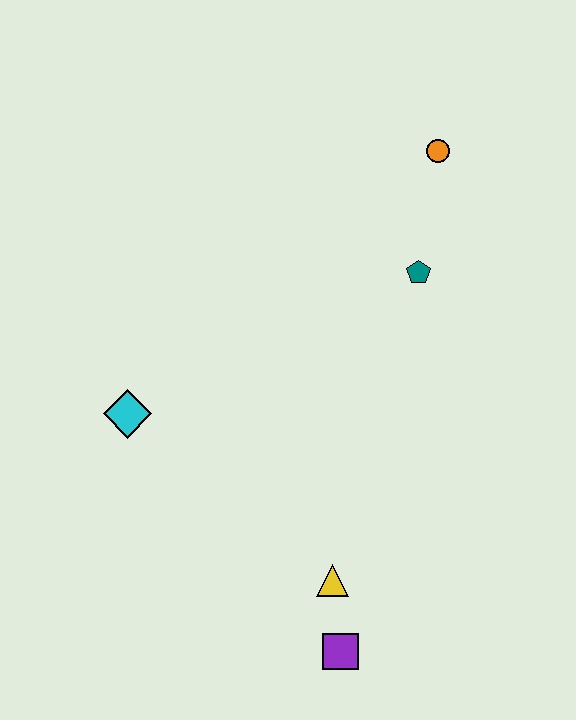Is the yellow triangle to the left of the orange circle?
Yes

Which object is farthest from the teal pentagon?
The purple square is farthest from the teal pentagon.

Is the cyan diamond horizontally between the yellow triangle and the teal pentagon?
No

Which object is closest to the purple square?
The yellow triangle is closest to the purple square.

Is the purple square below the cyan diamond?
Yes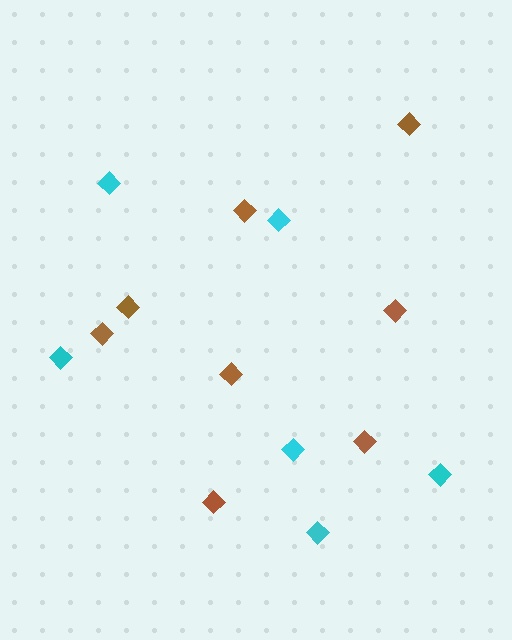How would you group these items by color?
There are 2 groups: one group of cyan diamonds (6) and one group of brown diamonds (8).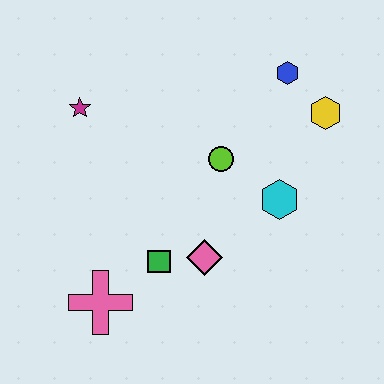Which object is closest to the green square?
The pink diamond is closest to the green square.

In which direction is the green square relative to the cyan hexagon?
The green square is to the left of the cyan hexagon.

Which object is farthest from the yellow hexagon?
The pink cross is farthest from the yellow hexagon.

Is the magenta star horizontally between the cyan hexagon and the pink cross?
No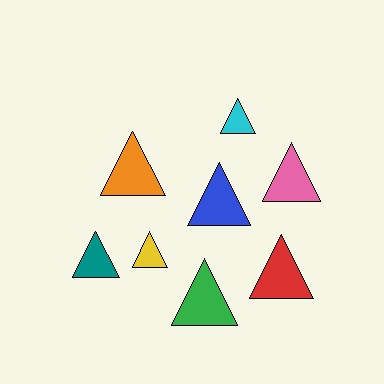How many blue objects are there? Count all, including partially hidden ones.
There is 1 blue object.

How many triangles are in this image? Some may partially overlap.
There are 8 triangles.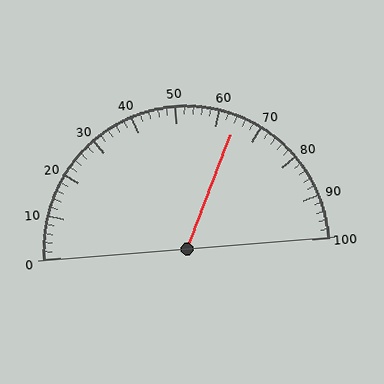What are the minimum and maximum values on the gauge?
The gauge ranges from 0 to 100.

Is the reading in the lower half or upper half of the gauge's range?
The reading is in the upper half of the range (0 to 100).